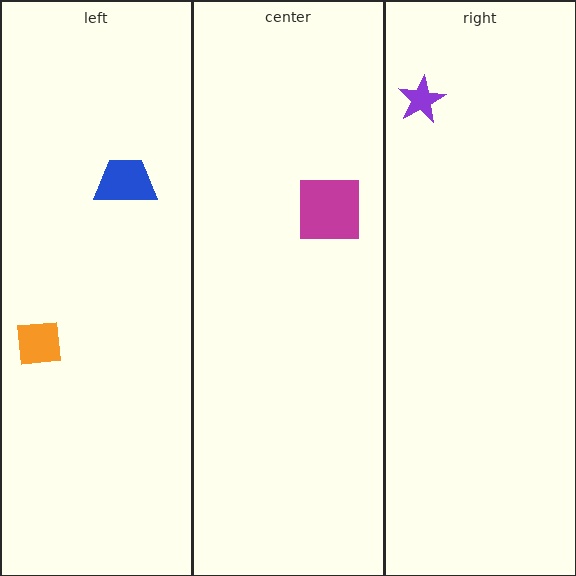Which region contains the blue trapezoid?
The left region.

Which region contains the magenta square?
The center region.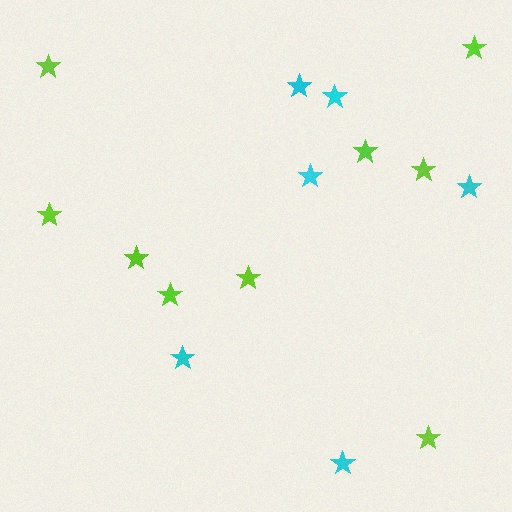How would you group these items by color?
There are 2 groups: one group of lime stars (9) and one group of cyan stars (6).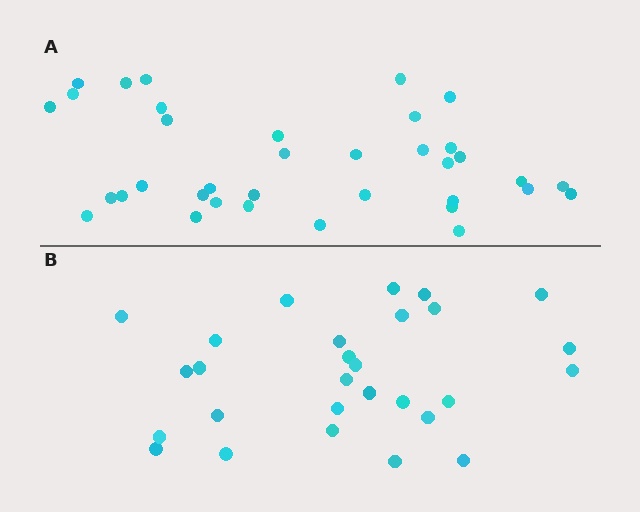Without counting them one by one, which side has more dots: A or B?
Region A (the top region) has more dots.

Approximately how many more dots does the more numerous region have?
Region A has roughly 8 or so more dots than region B.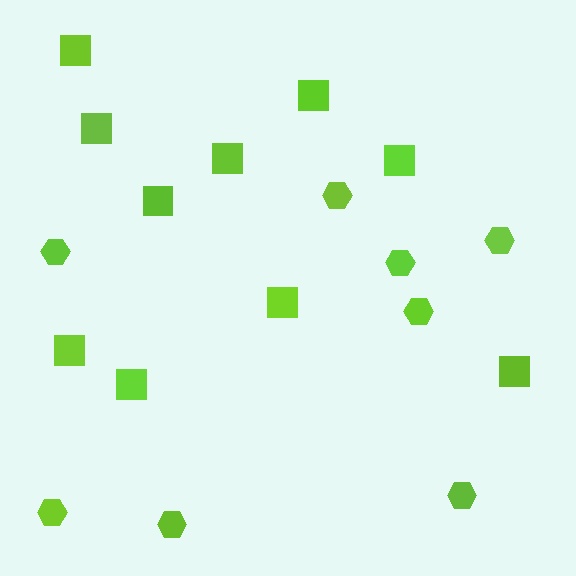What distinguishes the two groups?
There are 2 groups: one group of squares (10) and one group of hexagons (8).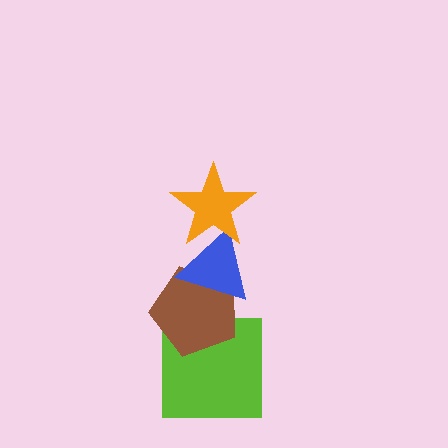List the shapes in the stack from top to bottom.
From top to bottom: the orange star, the blue triangle, the brown pentagon, the lime square.